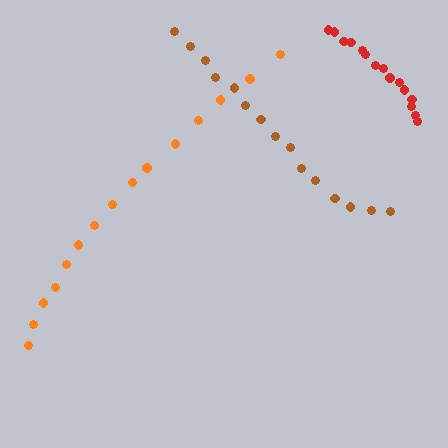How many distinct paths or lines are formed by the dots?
There are 3 distinct paths.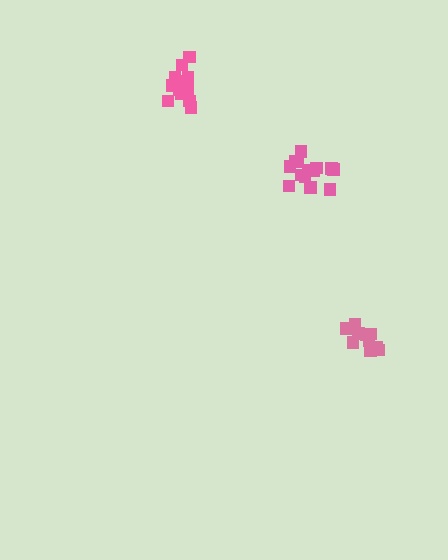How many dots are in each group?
Group 1: 15 dots, Group 2: 13 dots, Group 3: 10 dots (38 total).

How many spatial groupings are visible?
There are 3 spatial groupings.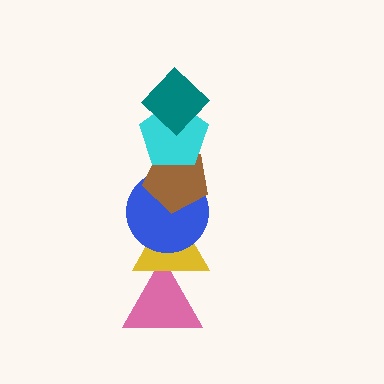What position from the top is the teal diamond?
The teal diamond is 1st from the top.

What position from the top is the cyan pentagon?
The cyan pentagon is 2nd from the top.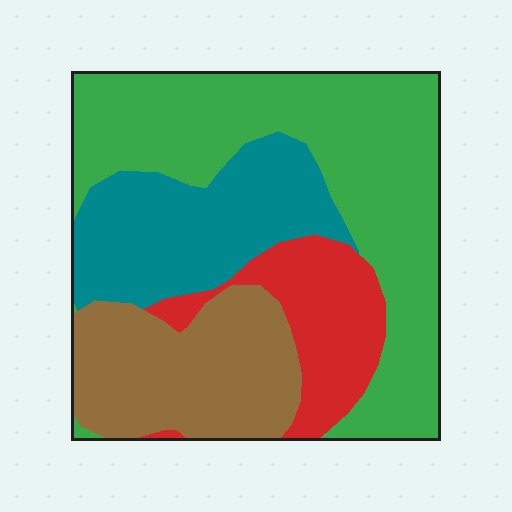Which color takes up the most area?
Green, at roughly 45%.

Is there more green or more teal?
Green.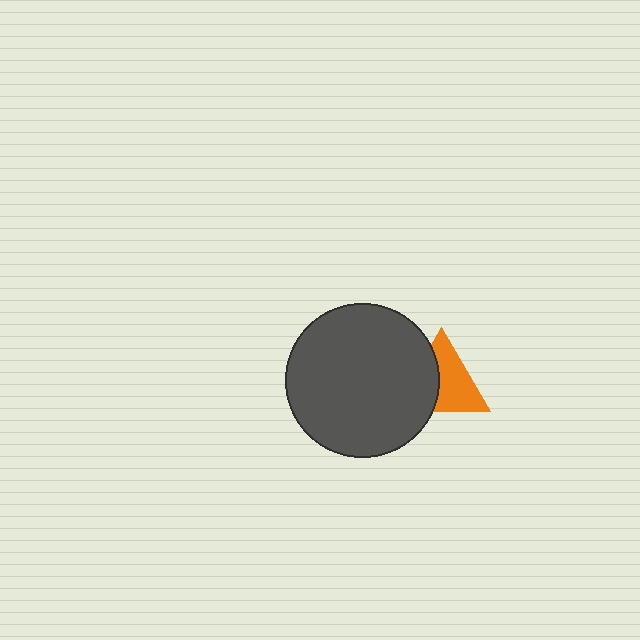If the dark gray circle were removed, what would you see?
You would see the complete orange triangle.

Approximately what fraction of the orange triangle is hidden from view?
Roughly 41% of the orange triangle is hidden behind the dark gray circle.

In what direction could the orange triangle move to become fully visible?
The orange triangle could move right. That would shift it out from behind the dark gray circle entirely.